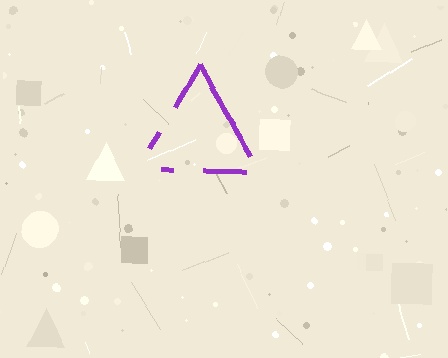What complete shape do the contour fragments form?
The contour fragments form a triangle.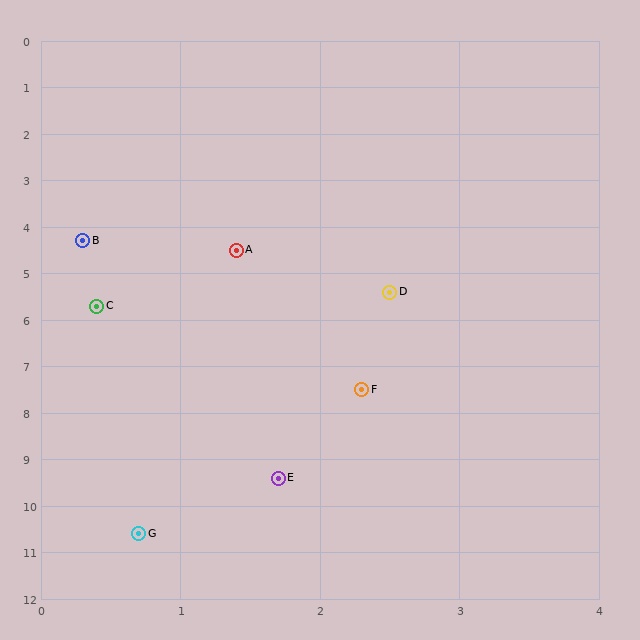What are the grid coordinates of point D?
Point D is at approximately (2.5, 5.4).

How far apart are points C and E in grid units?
Points C and E are about 3.9 grid units apart.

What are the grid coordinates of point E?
Point E is at approximately (1.7, 9.4).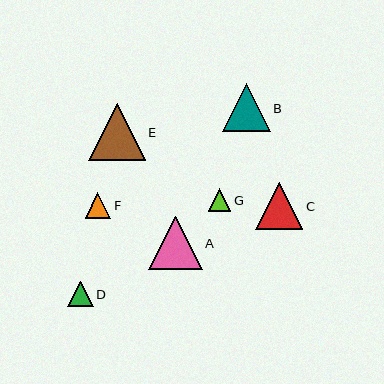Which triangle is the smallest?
Triangle G is the smallest with a size of approximately 23 pixels.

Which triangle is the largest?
Triangle E is the largest with a size of approximately 57 pixels.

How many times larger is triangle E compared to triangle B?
Triangle E is approximately 1.2 times the size of triangle B.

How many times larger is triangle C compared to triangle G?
Triangle C is approximately 2.1 times the size of triangle G.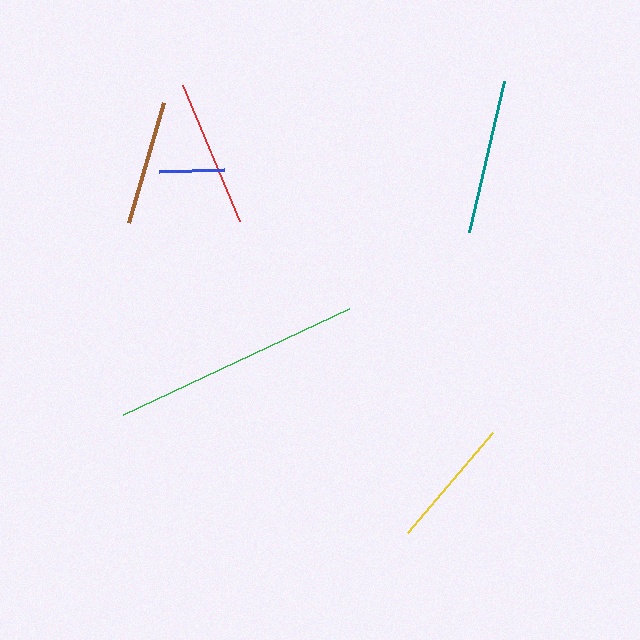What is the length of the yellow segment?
The yellow segment is approximately 131 pixels long.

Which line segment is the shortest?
The blue line is the shortest at approximately 64 pixels.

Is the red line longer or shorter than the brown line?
The red line is longer than the brown line.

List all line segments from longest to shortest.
From longest to shortest: green, teal, red, yellow, brown, blue.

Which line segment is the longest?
The green line is the longest at approximately 250 pixels.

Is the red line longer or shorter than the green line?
The green line is longer than the red line.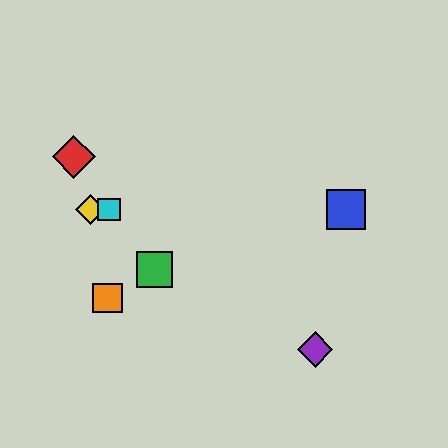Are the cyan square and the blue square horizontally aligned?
Yes, both are at y≈209.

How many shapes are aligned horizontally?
3 shapes (the blue square, the yellow diamond, the cyan square) are aligned horizontally.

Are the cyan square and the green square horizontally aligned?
No, the cyan square is at y≈209 and the green square is at y≈269.